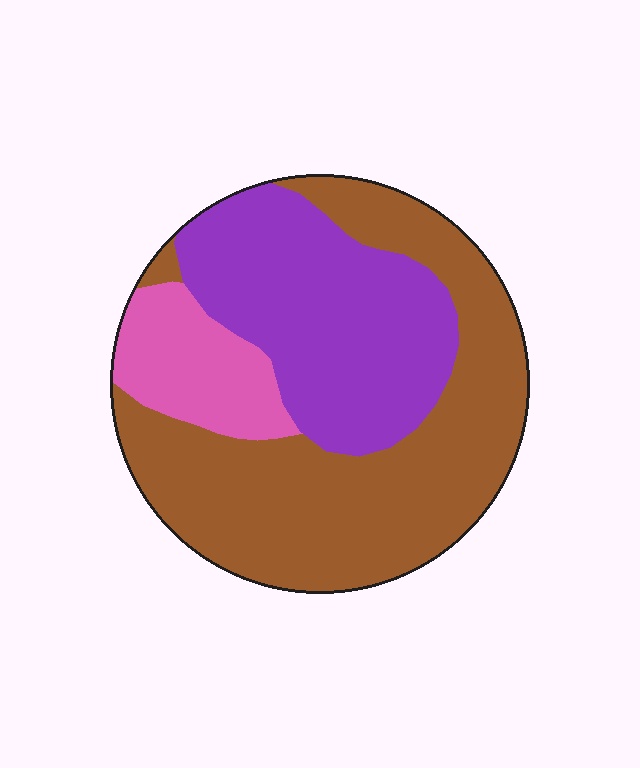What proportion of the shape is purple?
Purple covers roughly 35% of the shape.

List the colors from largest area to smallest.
From largest to smallest: brown, purple, pink.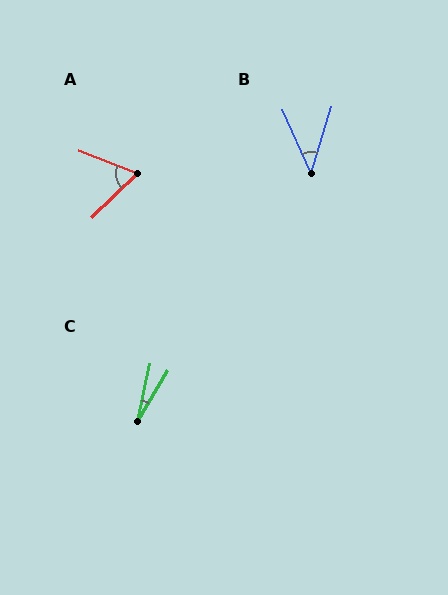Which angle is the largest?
A, at approximately 66 degrees.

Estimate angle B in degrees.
Approximately 41 degrees.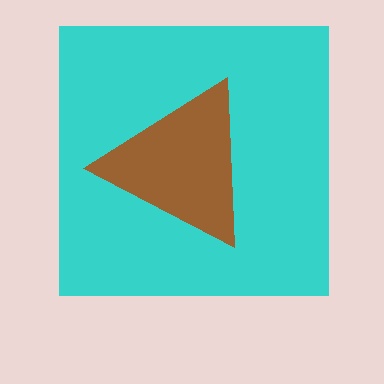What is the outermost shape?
The cyan square.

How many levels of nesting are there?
2.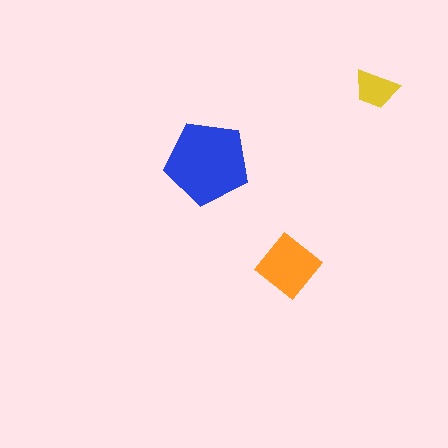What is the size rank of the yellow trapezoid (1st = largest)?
3rd.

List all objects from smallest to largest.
The yellow trapezoid, the orange diamond, the blue pentagon.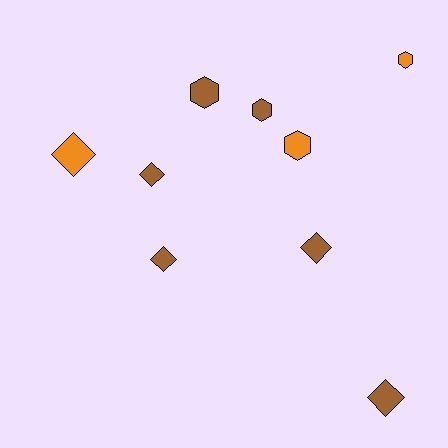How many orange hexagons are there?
There are 2 orange hexagons.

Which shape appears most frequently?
Diamond, with 5 objects.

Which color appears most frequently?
Brown, with 6 objects.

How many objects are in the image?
There are 9 objects.